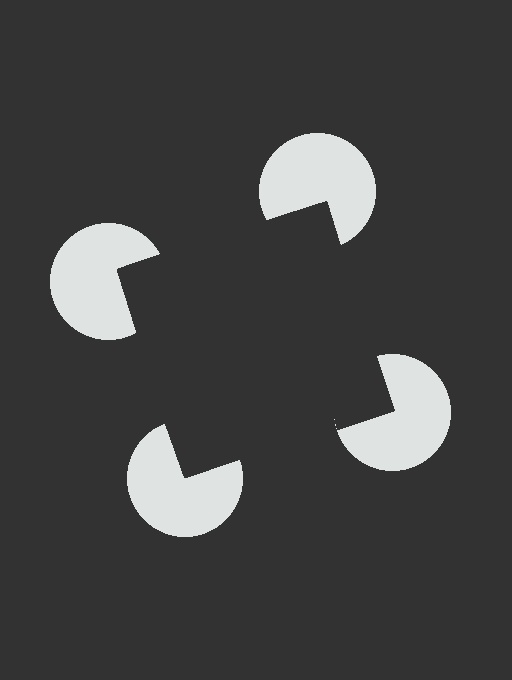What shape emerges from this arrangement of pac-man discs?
An illusory square — its edges are inferred from the aligned wedge cuts in the pac-man discs, not physically drawn.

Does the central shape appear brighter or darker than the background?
It typically appears slightly darker than the background, even though no actual brightness change is drawn.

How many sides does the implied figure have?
4 sides.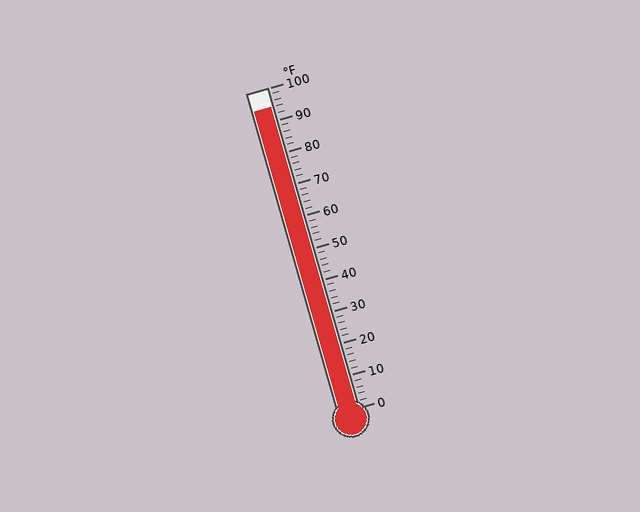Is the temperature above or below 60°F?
The temperature is above 60°F.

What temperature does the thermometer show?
The thermometer shows approximately 94°F.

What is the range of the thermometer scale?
The thermometer scale ranges from 0°F to 100°F.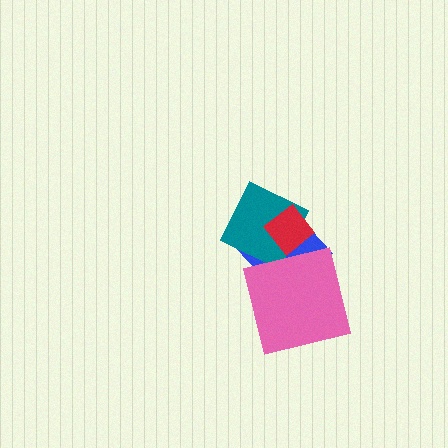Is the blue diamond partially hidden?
Yes, it is partially covered by another shape.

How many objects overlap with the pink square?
1 object overlaps with the pink square.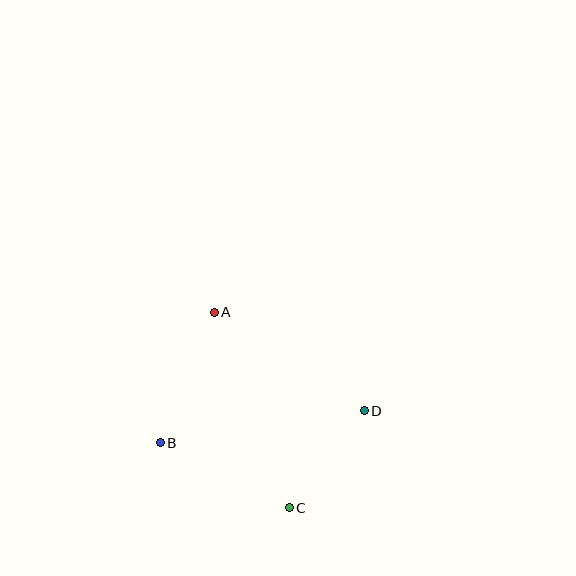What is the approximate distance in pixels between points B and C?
The distance between B and C is approximately 145 pixels.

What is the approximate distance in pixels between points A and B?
The distance between A and B is approximately 141 pixels.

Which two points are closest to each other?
Points C and D are closest to each other.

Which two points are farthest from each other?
Points A and C are farthest from each other.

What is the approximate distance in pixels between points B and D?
The distance between B and D is approximately 206 pixels.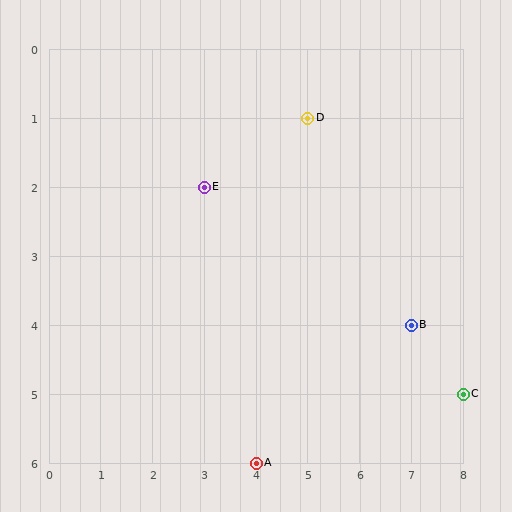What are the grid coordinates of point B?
Point B is at grid coordinates (7, 4).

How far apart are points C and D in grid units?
Points C and D are 3 columns and 4 rows apart (about 5.0 grid units diagonally).